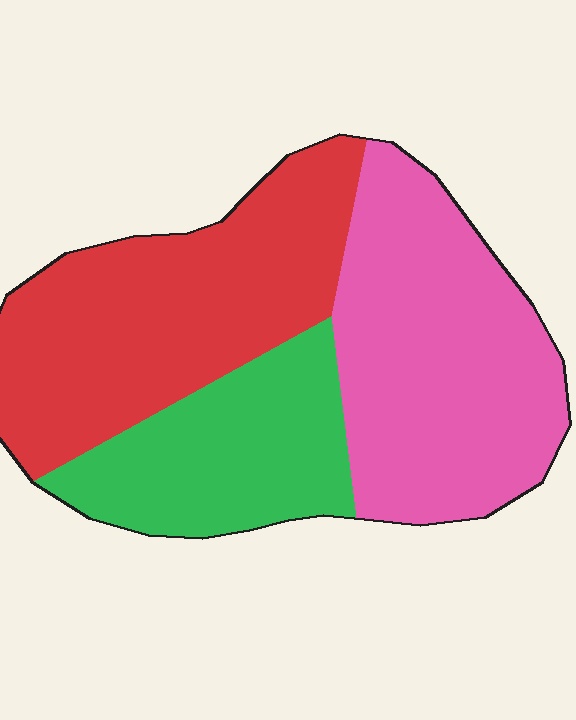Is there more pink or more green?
Pink.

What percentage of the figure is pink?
Pink takes up about three eighths (3/8) of the figure.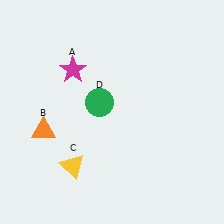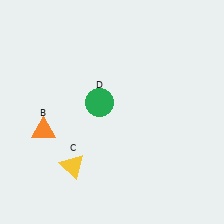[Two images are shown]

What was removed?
The magenta star (A) was removed in Image 2.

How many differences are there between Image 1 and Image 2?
There is 1 difference between the two images.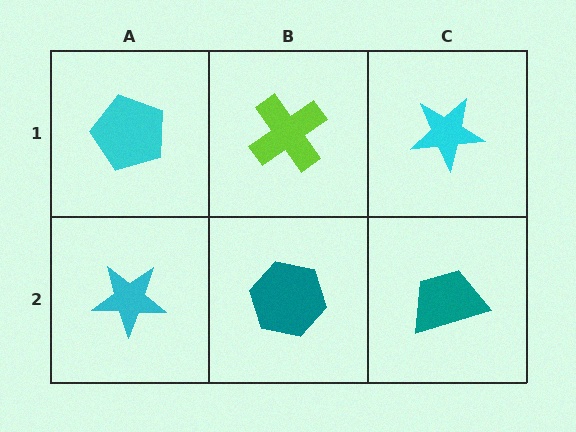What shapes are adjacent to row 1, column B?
A teal hexagon (row 2, column B), a cyan pentagon (row 1, column A), a cyan star (row 1, column C).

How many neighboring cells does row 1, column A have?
2.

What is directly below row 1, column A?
A cyan star.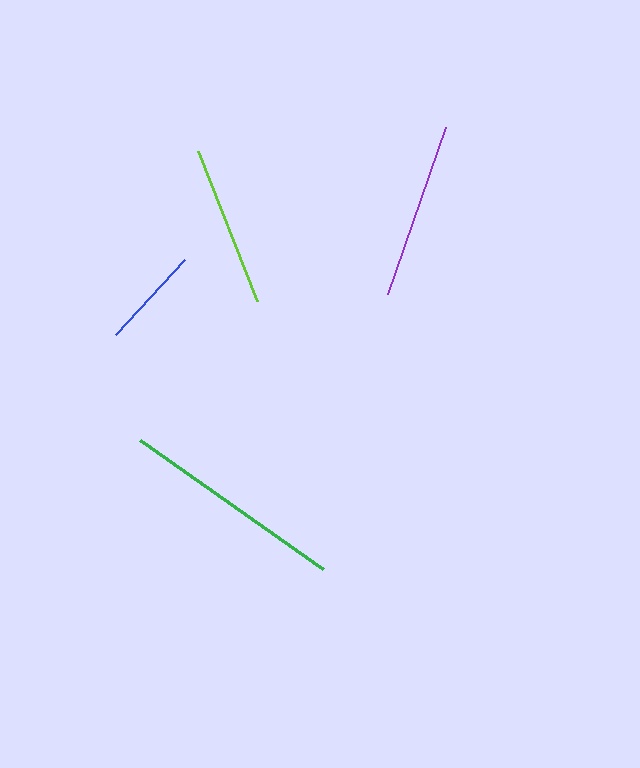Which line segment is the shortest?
The blue line is the shortest at approximately 102 pixels.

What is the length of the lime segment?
The lime segment is approximately 161 pixels long.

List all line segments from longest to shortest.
From longest to shortest: green, purple, lime, blue.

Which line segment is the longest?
The green line is the longest at approximately 224 pixels.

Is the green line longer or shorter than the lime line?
The green line is longer than the lime line.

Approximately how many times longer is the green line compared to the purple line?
The green line is approximately 1.3 times the length of the purple line.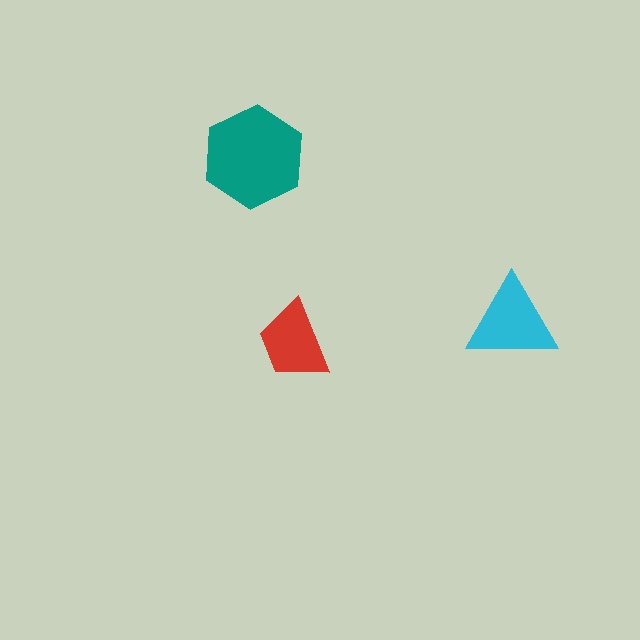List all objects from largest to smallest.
The teal hexagon, the cyan triangle, the red trapezoid.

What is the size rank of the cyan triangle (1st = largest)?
2nd.